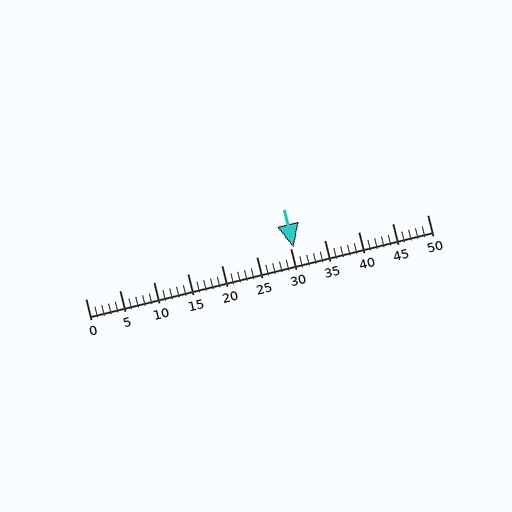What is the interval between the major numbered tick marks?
The major tick marks are spaced 5 units apart.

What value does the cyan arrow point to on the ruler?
The cyan arrow points to approximately 30.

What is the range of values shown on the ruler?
The ruler shows values from 0 to 50.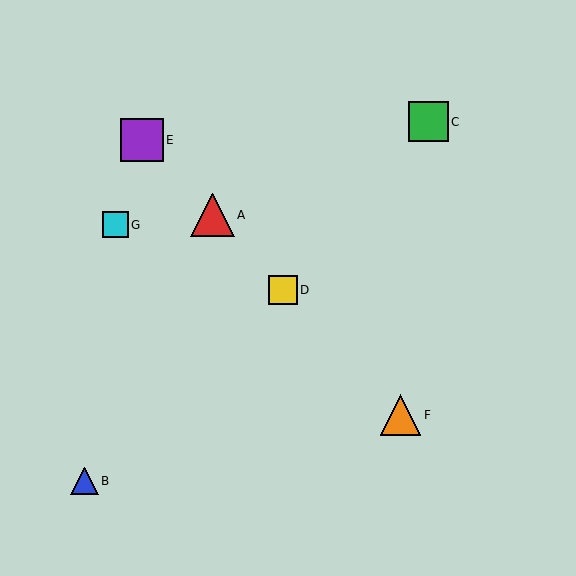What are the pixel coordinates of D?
Object D is at (283, 290).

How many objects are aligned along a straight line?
4 objects (A, D, E, F) are aligned along a straight line.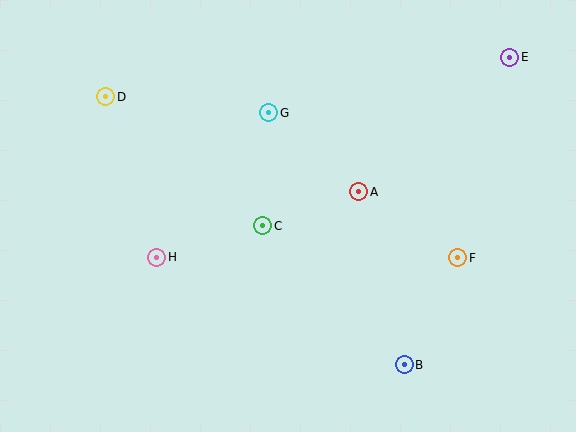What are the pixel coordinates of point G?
Point G is at (269, 113).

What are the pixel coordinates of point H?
Point H is at (157, 257).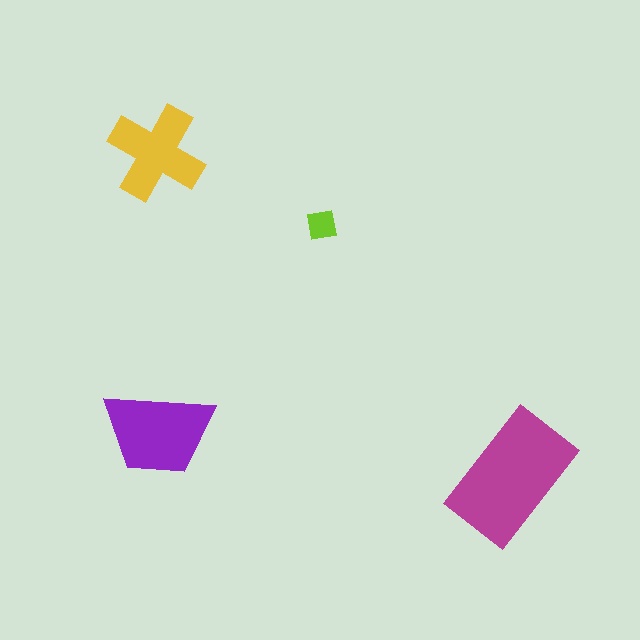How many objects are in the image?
There are 4 objects in the image.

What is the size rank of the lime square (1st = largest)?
4th.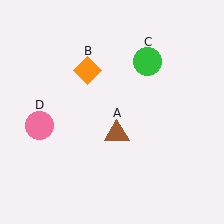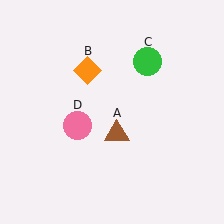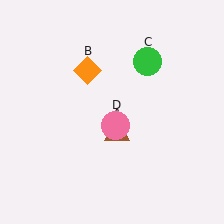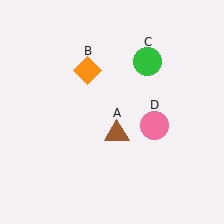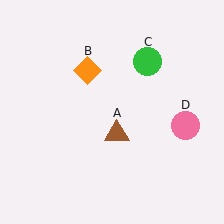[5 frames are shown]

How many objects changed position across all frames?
1 object changed position: pink circle (object D).